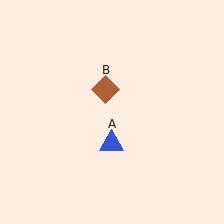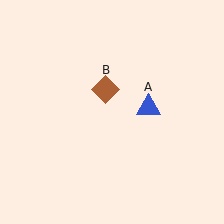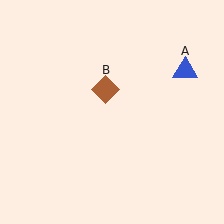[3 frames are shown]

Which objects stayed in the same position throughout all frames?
Brown diamond (object B) remained stationary.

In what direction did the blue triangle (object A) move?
The blue triangle (object A) moved up and to the right.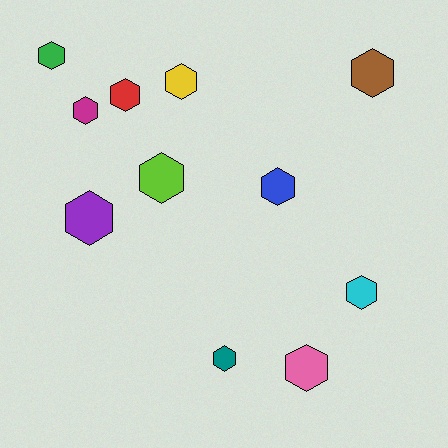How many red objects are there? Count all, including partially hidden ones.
There is 1 red object.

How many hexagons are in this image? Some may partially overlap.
There are 11 hexagons.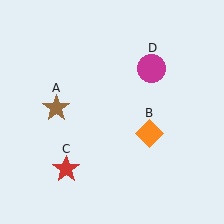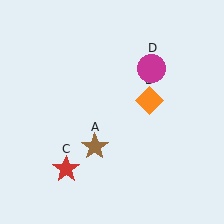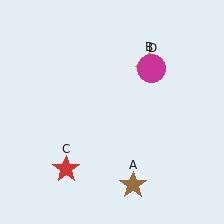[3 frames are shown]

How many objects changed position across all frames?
2 objects changed position: brown star (object A), orange diamond (object B).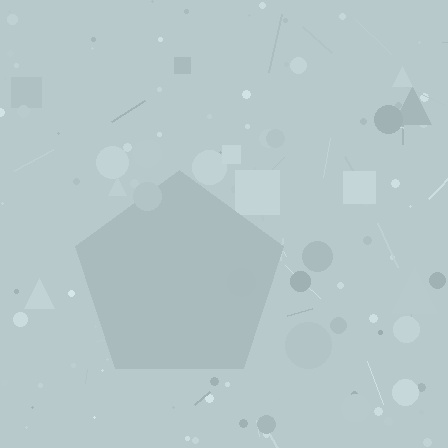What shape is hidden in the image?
A pentagon is hidden in the image.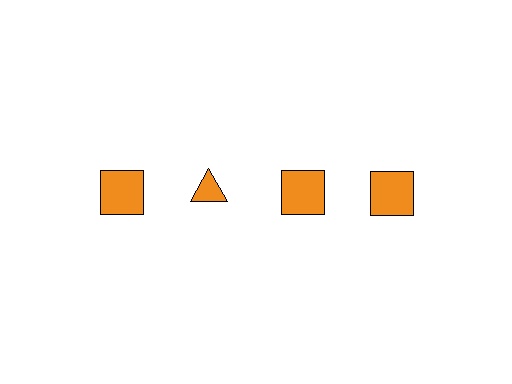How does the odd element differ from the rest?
It has a different shape: triangle instead of square.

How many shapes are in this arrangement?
There are 4 shapes arranged in a grid pattern.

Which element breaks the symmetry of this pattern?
The orange triangle in the top row, second from left column breaks the symmetry. All other shapes are orange squares.